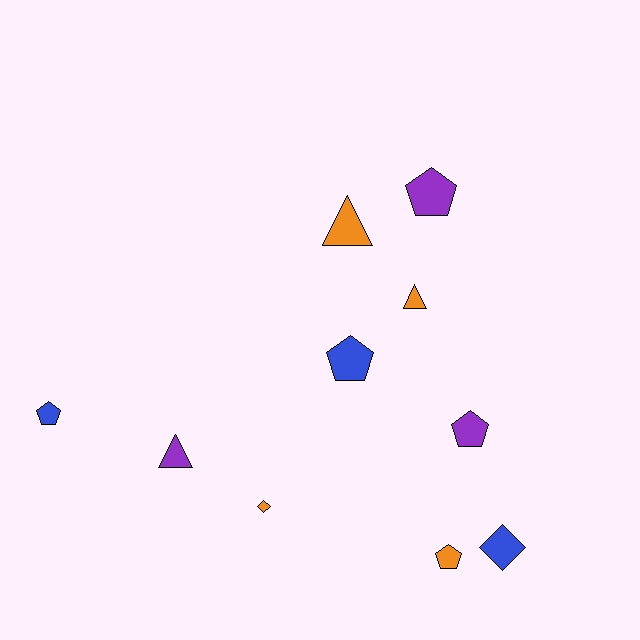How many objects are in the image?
There are 10 objects.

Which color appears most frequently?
Orange, with 4 objects.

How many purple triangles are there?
There is 1 purple triangle.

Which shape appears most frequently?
Pentagon, with 5 objects.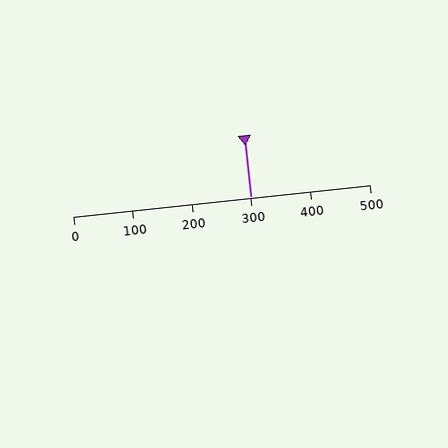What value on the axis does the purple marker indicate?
The marker indicates approximately 300.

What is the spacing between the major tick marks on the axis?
The major ticks are spaced 100 apart.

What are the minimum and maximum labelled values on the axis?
The axis runs from 0 to 500.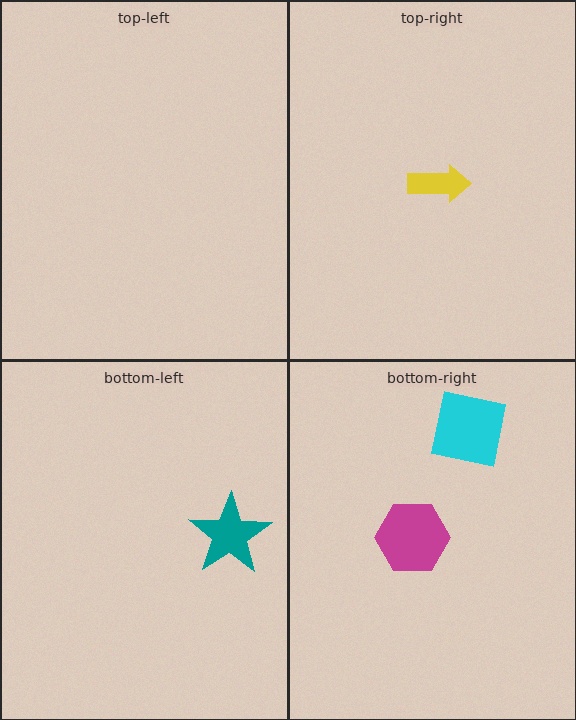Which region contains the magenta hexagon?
The bottom-right region.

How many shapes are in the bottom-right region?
2.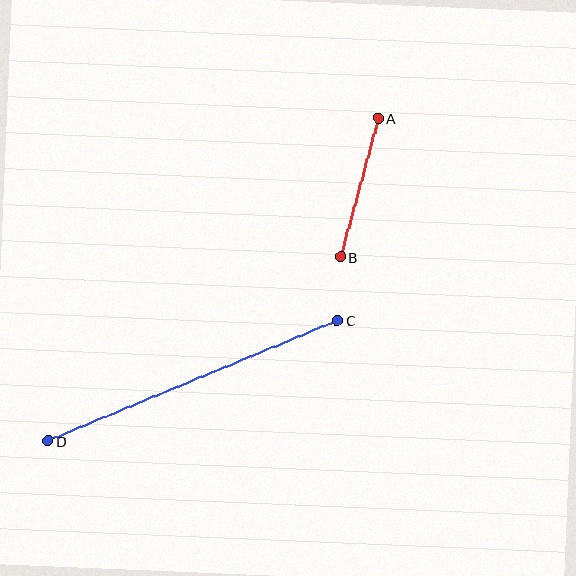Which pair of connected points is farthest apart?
Points C and D are farthest apart.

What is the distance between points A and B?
The distance is approximately 144 pixels.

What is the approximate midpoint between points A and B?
The midpoint is at approximately (359, 188) pixels.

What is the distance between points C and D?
The distance is approximately 313 pixels.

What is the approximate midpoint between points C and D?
The midpoint is at approximately (193, 381) pixels.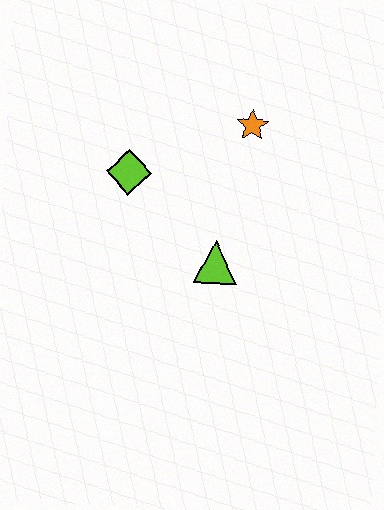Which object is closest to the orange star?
The lime diamond is closest to the orange star.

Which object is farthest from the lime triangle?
The orange star is farthest from the lime triangle.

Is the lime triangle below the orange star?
Yes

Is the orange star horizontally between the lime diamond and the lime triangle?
No